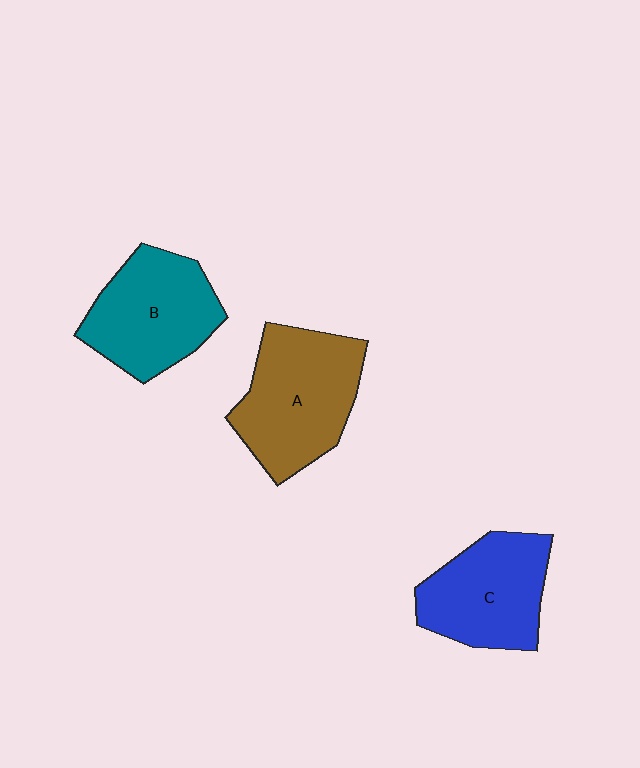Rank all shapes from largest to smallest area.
From largest to smallest: A (brown), B (teal), C (blue).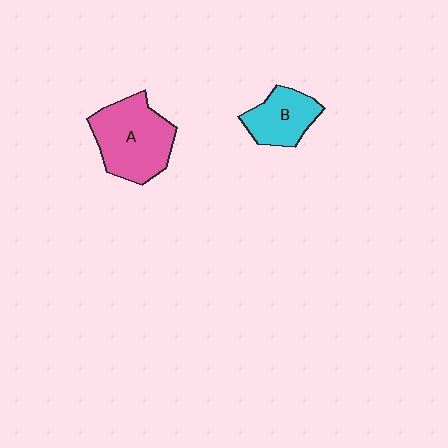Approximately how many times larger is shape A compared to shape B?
Approximately 1.6 times.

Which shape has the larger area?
Shape A (pink).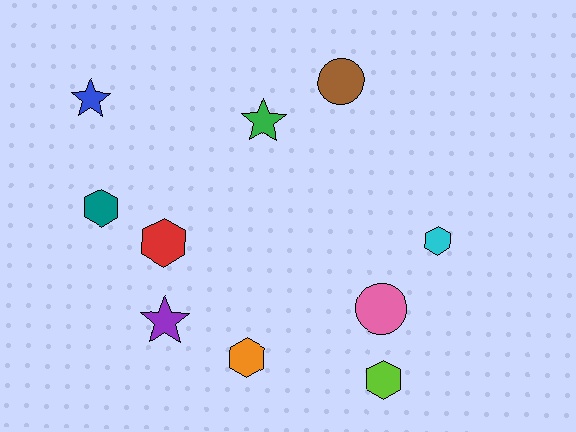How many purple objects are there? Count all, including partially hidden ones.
There is 1 purple object.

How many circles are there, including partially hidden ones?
There are 2 circles.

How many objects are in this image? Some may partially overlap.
There are 10 objects.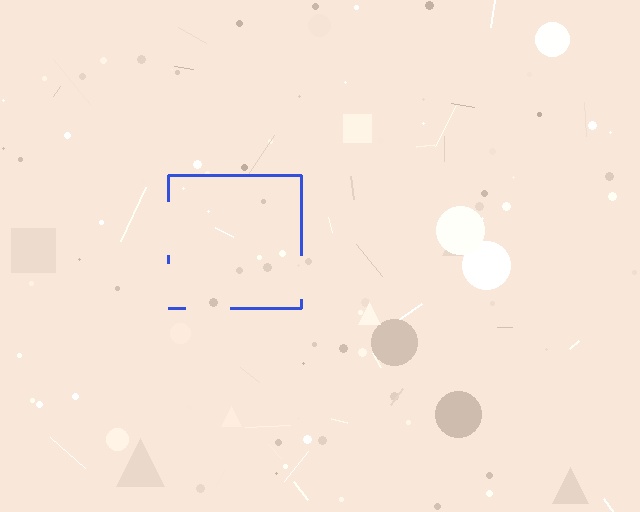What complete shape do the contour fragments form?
The contour fragments form a square.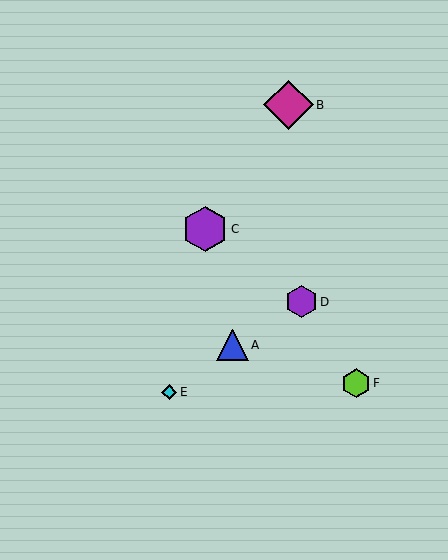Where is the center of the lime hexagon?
The center of the lime hexagon is at (356, 383).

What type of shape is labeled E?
Shape E is a cyan diamond.